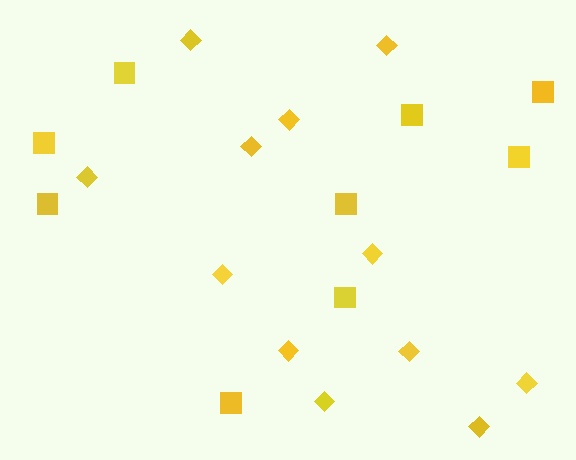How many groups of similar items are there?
There are 2 groups: one group of diamonds (12) and one group of squares (9).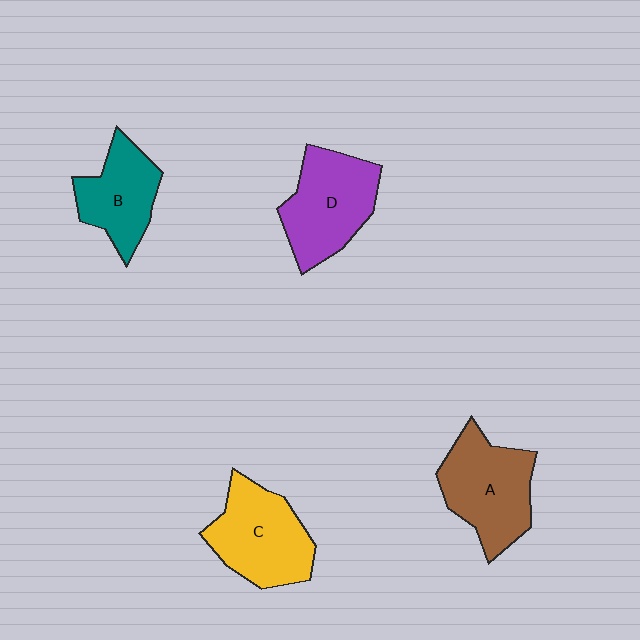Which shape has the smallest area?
Shape B (teal).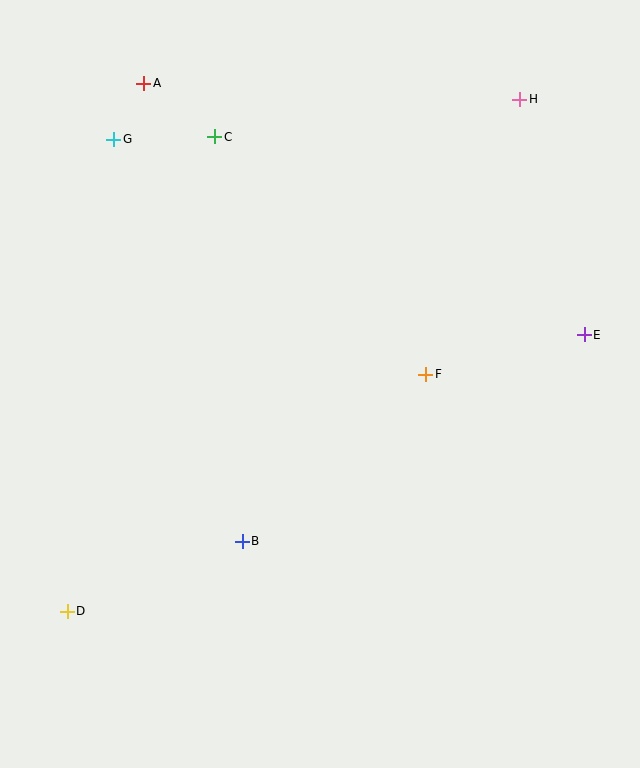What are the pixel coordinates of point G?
Point G is at (114, 139).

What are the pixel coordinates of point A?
Point A is at (144, 83).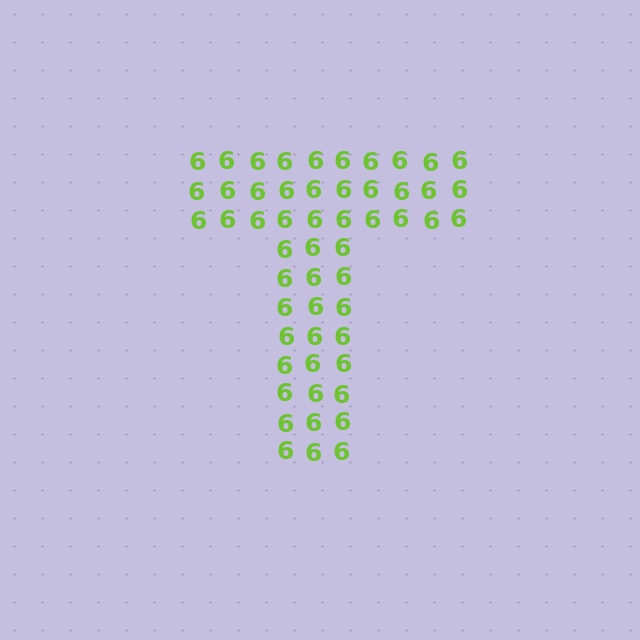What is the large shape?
The large shape is the letter T.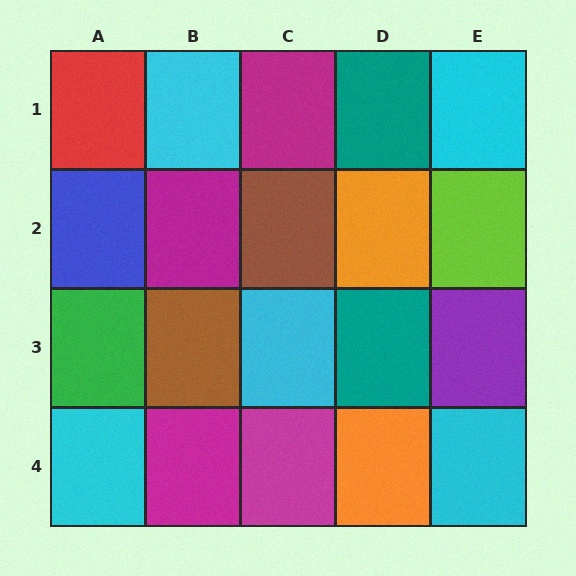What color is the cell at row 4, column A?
Cyan.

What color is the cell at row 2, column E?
Lime.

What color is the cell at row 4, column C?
Magenta.